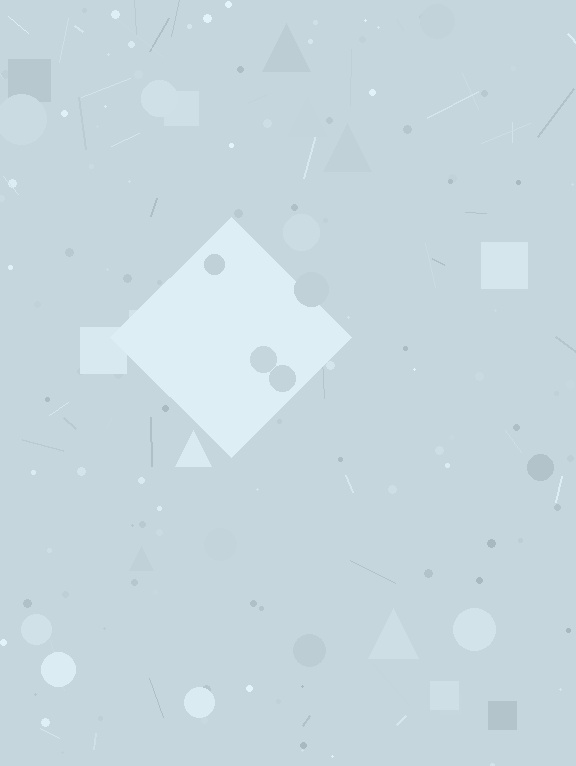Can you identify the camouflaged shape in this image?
The camouflaged shape is a diamond.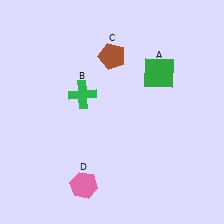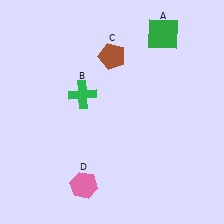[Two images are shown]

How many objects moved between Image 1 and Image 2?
1 object moved between the two images.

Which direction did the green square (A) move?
The green square (A) moved up.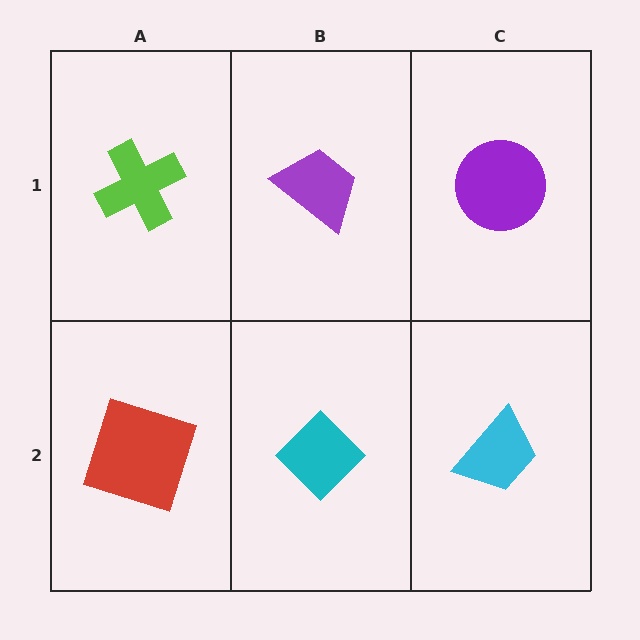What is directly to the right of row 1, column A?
A purple trapezoid.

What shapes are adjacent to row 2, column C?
A purple circle (row 1, column C), a cyan diamond (row 2, column B).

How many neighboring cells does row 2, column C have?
2.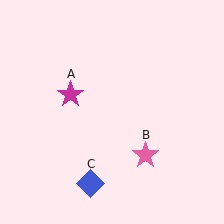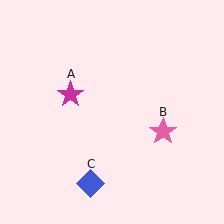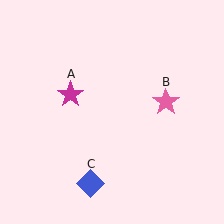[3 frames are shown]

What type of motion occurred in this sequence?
The pink star (object B) rotated counterclockwise around the center of the scene.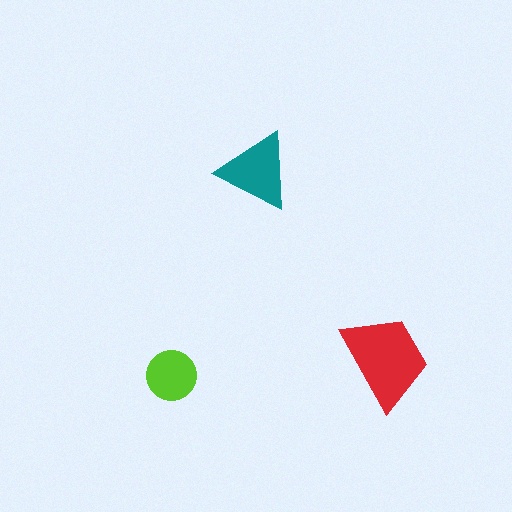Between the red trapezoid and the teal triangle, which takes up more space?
The red trapezoid.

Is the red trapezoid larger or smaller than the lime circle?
Larger.